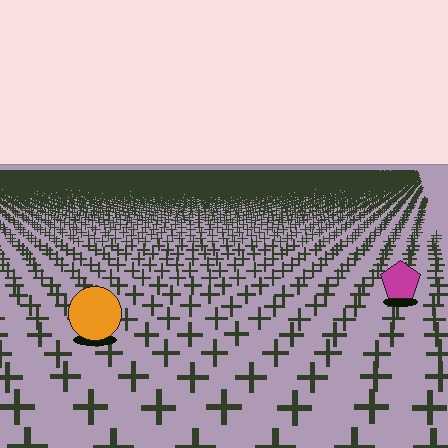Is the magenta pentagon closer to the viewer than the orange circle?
No. The orange circle is closer — you can tell from the texture gradient: the ground texture is coarser near it.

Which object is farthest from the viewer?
The magenta pentagon is farthest from the viewer. It appears smaller and the ground texture around it is denser.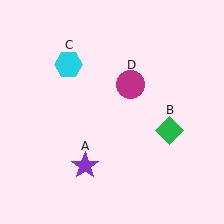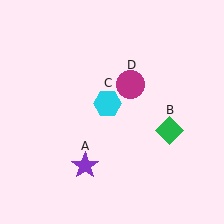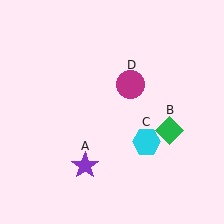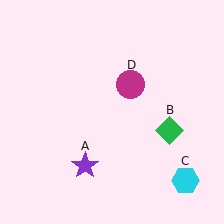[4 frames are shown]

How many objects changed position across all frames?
1 object changed position: cyan hexagon (object C).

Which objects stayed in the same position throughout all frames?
Purple star (object A) and green diamond (object B) and magenta circle (object D) remained stationary.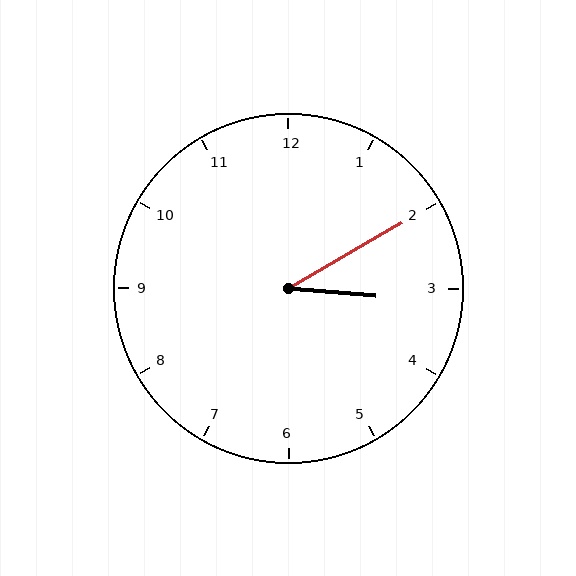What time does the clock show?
3:10.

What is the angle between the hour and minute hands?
Approximately 35 degrees.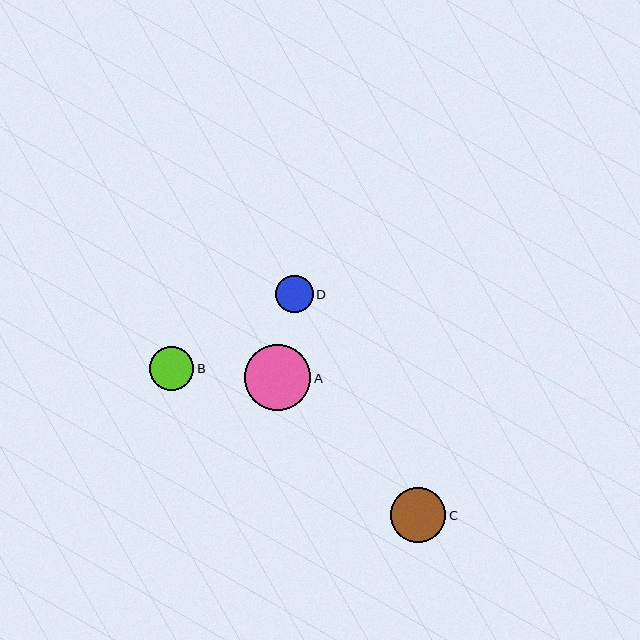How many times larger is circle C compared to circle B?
Circle C is approximately 1.2 times the size of circle B.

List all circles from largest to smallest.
From largest to smallest: A, C, B, D.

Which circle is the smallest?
Circle D is the smallest with a size of approximately 37 pixels.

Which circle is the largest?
Circle A is the largest with a size of approximately 66 pixels.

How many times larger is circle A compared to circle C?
Circle A is approximately 1.2 times the size of circle C.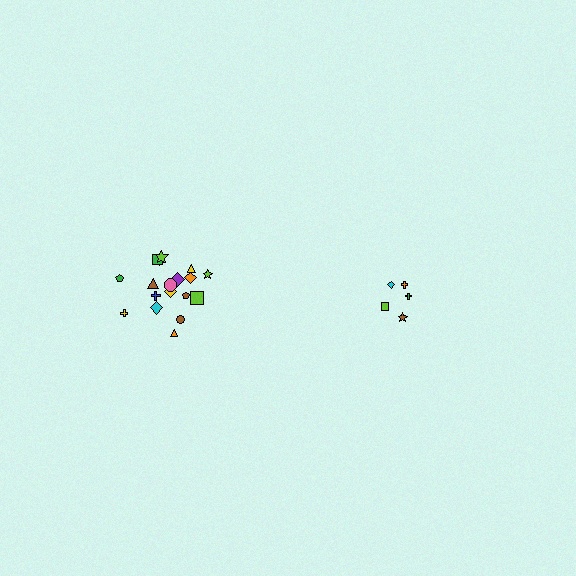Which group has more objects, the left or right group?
The left group.